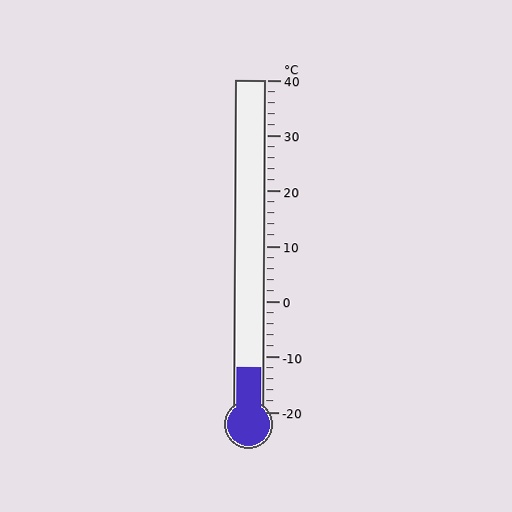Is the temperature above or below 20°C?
The temperature is below 20°C.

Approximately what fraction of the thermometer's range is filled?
The thermometer is filled to approximately 15% of its range.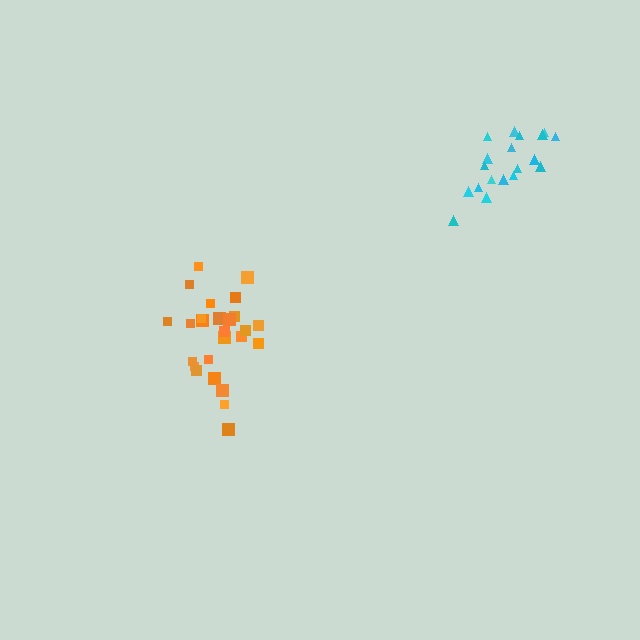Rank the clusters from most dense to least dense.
orange, cyan.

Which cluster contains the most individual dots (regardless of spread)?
Orange (26).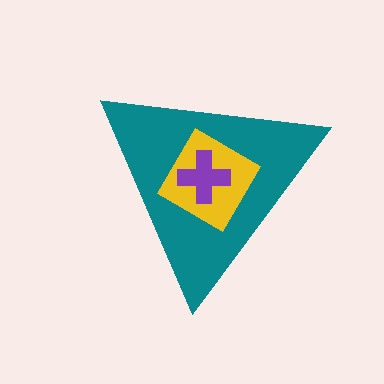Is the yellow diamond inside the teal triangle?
Yes.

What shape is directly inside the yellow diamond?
The purple cross.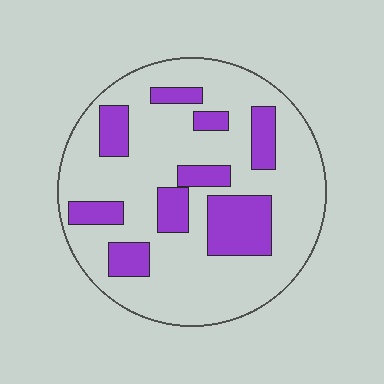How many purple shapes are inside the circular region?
9.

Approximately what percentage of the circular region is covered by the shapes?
Approximately 25%.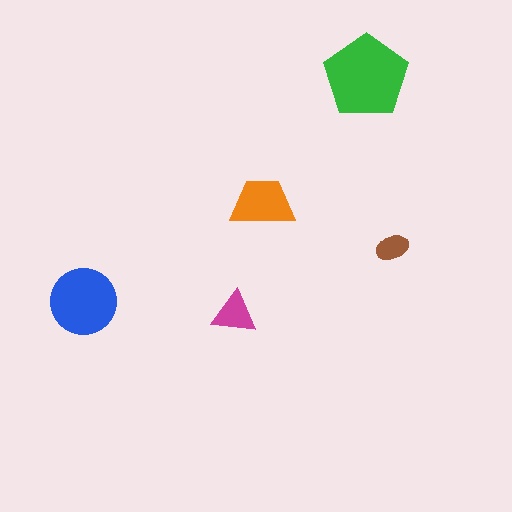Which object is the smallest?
The brown ellipse.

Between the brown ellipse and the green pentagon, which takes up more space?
The green pentagon.